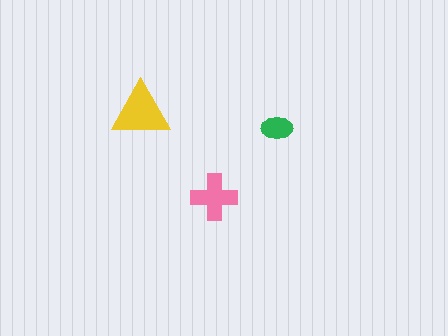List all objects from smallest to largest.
The green ellipse, the pink cross, the yellow triangle.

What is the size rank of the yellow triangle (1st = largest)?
1st.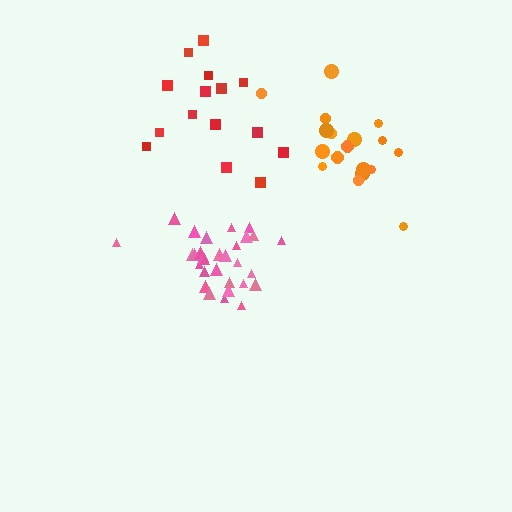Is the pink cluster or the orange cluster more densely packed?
Pink.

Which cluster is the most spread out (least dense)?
Red.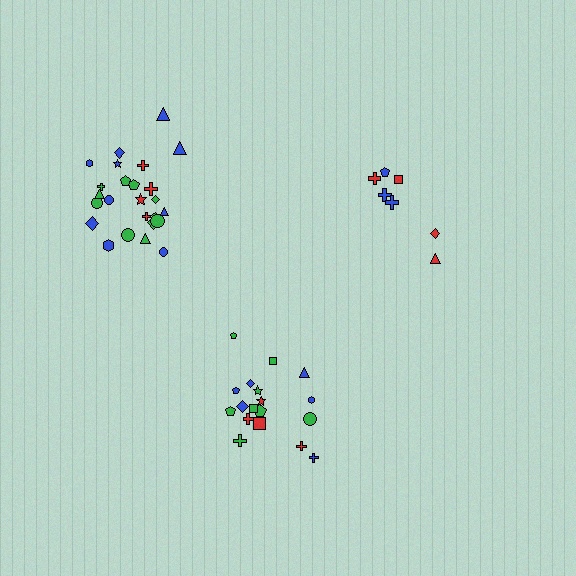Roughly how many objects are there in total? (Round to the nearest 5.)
Roughly 50 objects in total.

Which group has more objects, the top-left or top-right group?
The top-left group.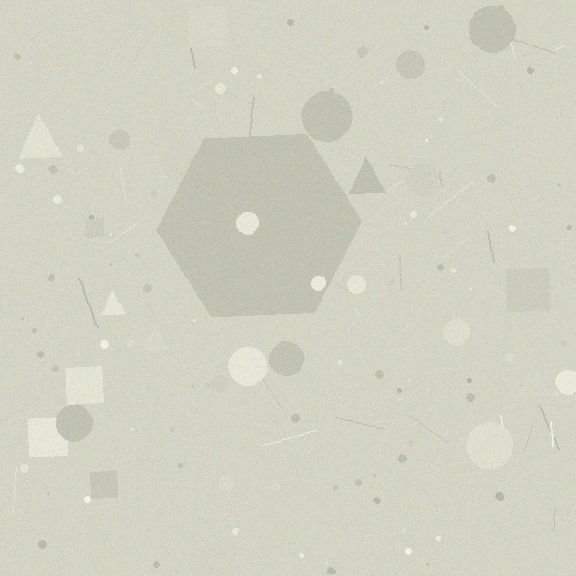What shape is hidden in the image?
A hexagon is hidden in the image.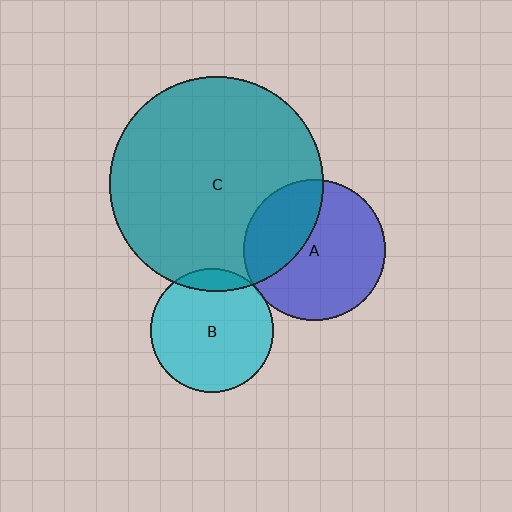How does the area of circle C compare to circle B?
Approximately 3.0 times.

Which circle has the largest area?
Circle C (teal).